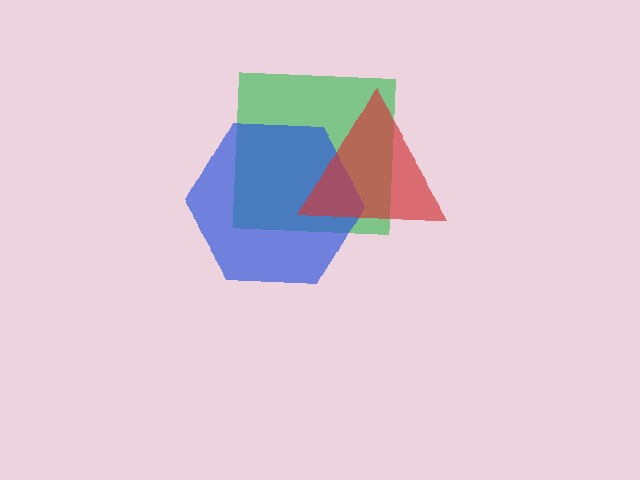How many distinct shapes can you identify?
There are 3 distinct shapes: a green square, a blue hexagon, a red triangle.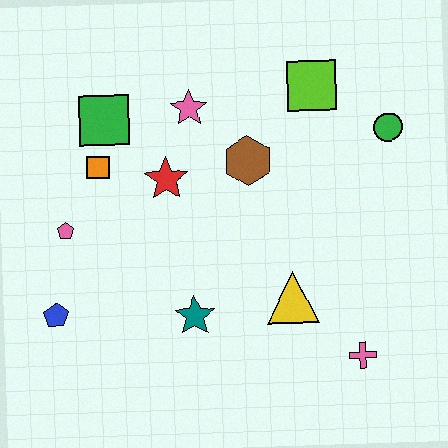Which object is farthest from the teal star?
The green circle is farthest from the teal star.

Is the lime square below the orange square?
No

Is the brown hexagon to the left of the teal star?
No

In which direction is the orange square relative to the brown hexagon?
The orange square is to the left of the brown hexagon.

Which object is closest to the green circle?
The lime square is closest to the green circle.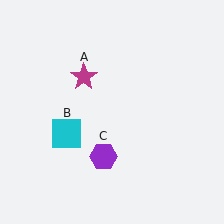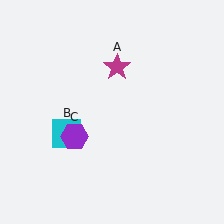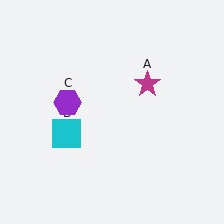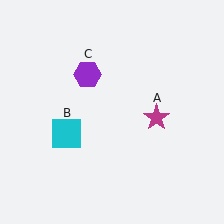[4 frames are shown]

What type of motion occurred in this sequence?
The magenta star (object A), purple hexagon (object C) rotated clockwise around the center of the scene.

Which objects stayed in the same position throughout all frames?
Cyan square (object B) remained stationary.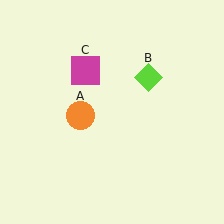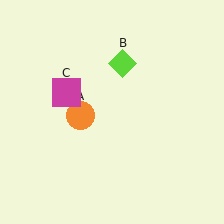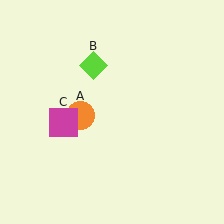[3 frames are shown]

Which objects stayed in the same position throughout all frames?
Orange circle (object A) remained stationary.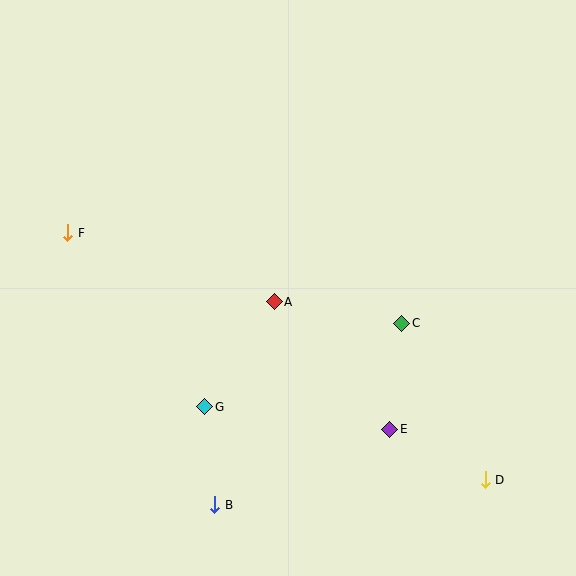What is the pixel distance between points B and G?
The distance between B and G is 98 pixels.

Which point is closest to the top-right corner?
Point C is closest to the top-right corner.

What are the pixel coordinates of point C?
Point C is at (402, 323).